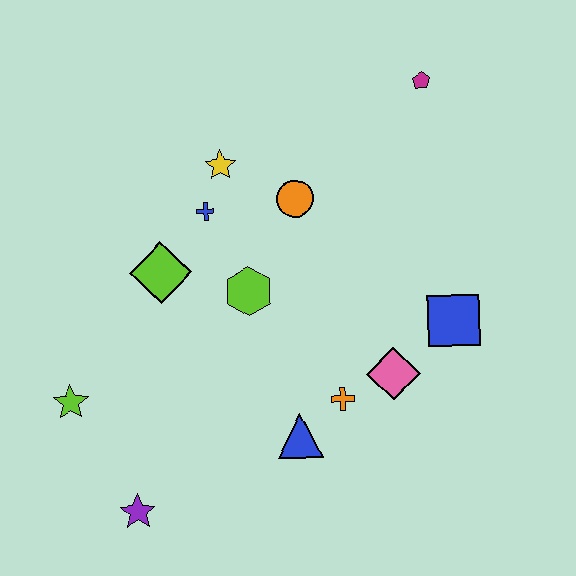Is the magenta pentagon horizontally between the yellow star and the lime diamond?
No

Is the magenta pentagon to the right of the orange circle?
Yes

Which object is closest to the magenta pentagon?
The orange circle is closest to the magenta pentagon.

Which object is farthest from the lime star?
The magenta pentagon is farthest from the lime star.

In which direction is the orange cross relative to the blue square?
The orange cross is to the left of the blue square.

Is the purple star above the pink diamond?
No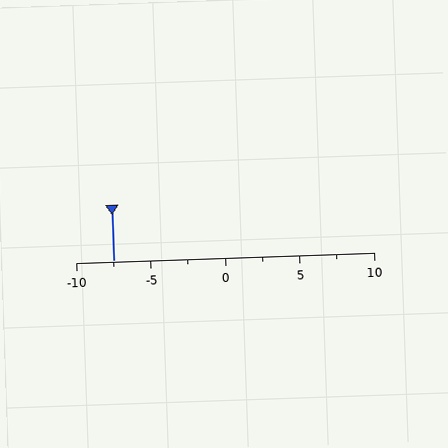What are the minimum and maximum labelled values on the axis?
The axis runs from -10 to 10.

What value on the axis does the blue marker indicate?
The marker indicates approximately -7.5.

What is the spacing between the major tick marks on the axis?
The major ticks are spaced 5 apart.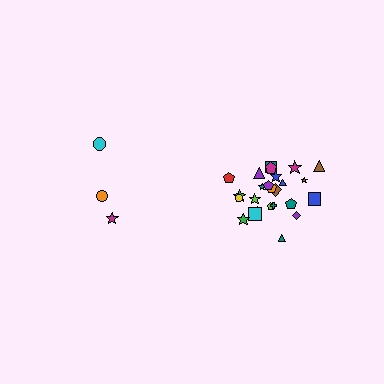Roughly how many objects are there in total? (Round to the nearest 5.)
Roughly 30 objects in total.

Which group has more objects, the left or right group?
The right group.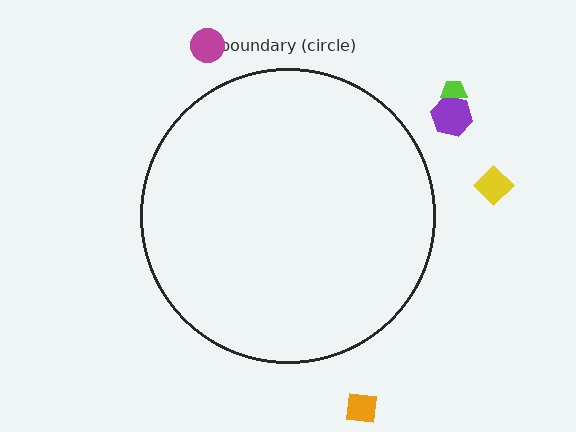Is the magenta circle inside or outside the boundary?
Outside.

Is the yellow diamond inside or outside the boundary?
Outside.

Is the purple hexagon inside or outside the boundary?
Outside.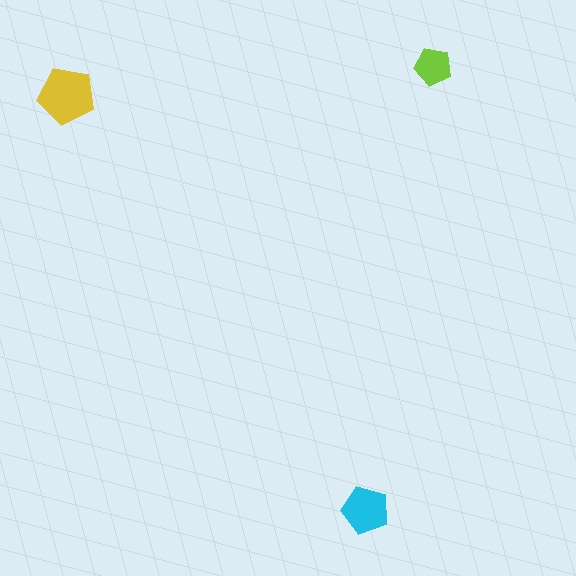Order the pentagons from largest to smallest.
the yellow one, the cyan one, the lime one.